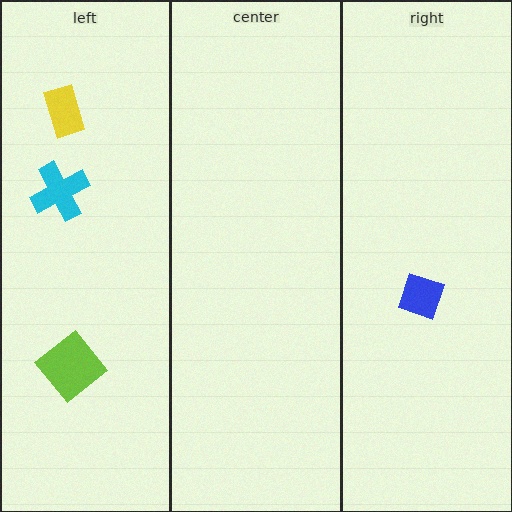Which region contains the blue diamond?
The right region.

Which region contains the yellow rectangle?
The left region.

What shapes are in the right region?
The blue diamond.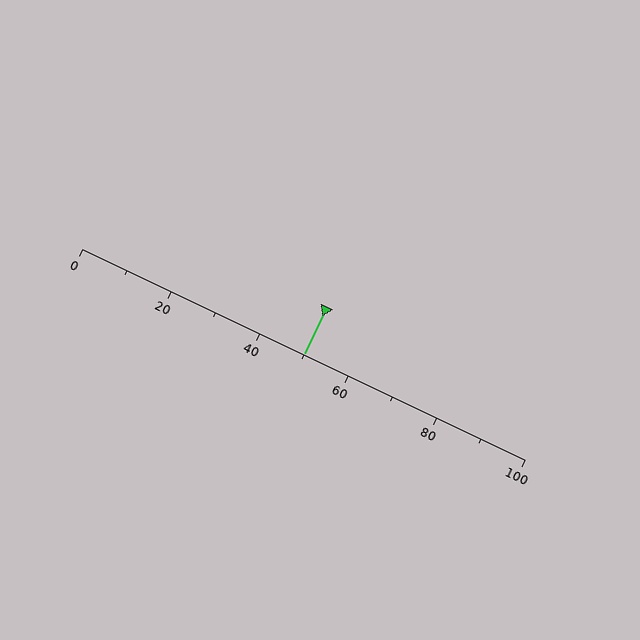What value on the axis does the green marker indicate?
The marker indicates approximately 50.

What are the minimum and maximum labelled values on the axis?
The axis runs from 0 to 100.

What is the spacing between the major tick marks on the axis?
The major ticks are spaced 20 apart.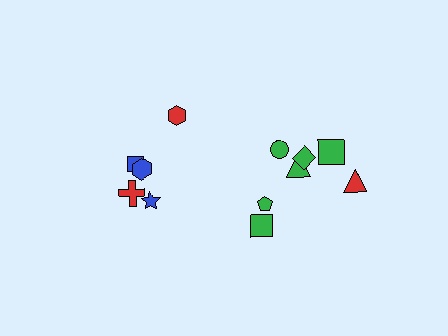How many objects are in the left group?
There are 5 objects.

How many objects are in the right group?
There are 7 objects.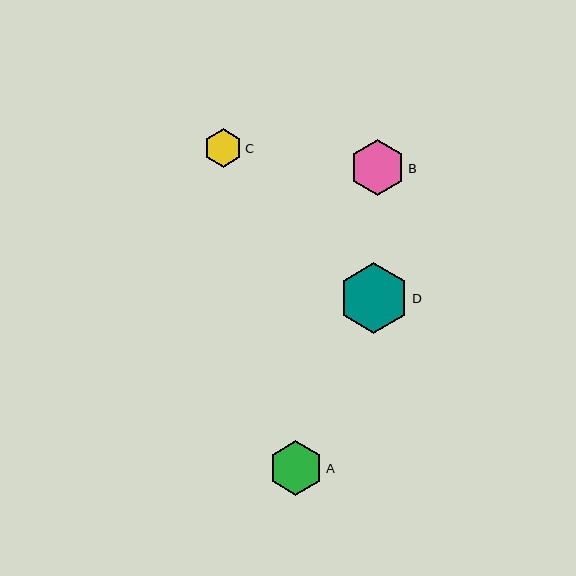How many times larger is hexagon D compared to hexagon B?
Hexagon D is approximately 1.3 times the size of hexagon B.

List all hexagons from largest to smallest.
From largest to smallest: D, B, A, C.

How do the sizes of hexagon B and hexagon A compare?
Hexagon B and hexagon A are approximately the same size.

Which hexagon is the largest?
Hexagon D is the largest with a size of approximately 71 pixels.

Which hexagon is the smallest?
Hexagon C is the smallest with a size of approximately 38 pixels.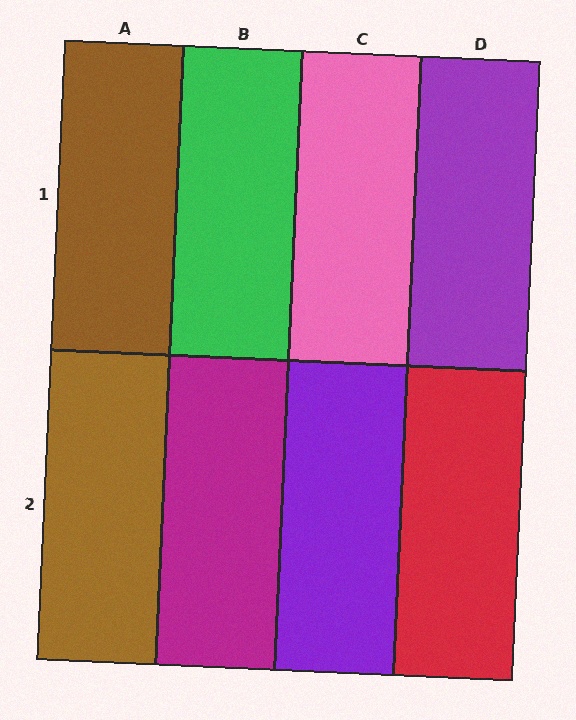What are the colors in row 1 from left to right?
Brown, green, pink, purple.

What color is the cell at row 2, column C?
Purple.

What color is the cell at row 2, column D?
Red.